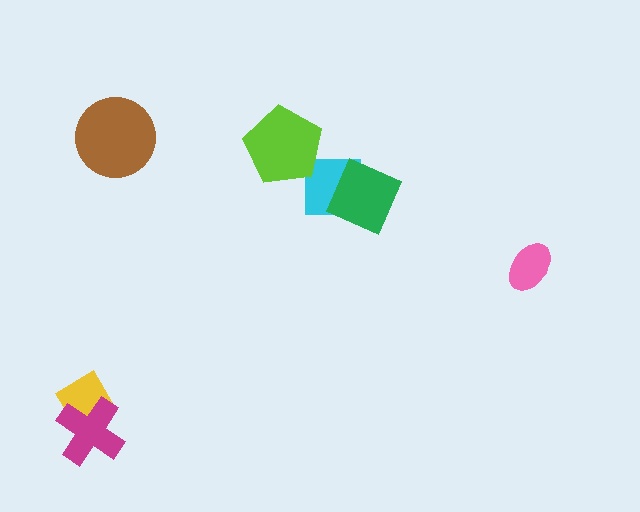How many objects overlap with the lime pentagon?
0 objects overlap with the lime pentagon.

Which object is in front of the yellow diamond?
The magenta cross is in front of the yellow diamond.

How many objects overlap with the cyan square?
1 object overlaps with the cyan square.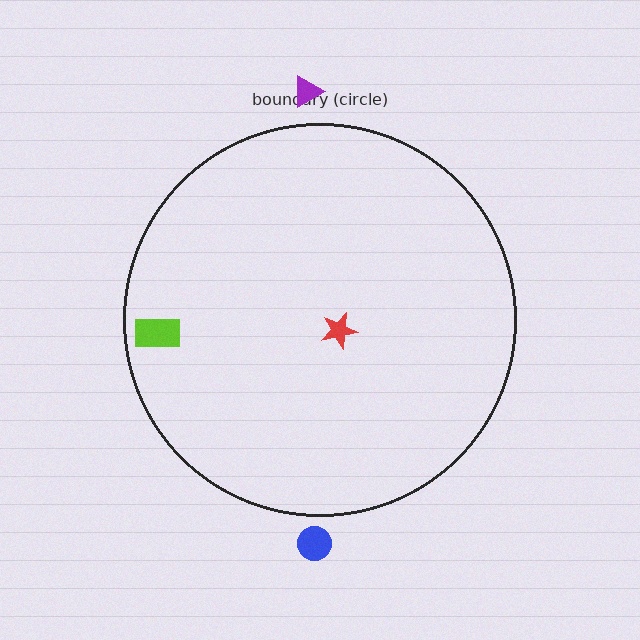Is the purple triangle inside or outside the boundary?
Outside.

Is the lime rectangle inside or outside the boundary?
Inside.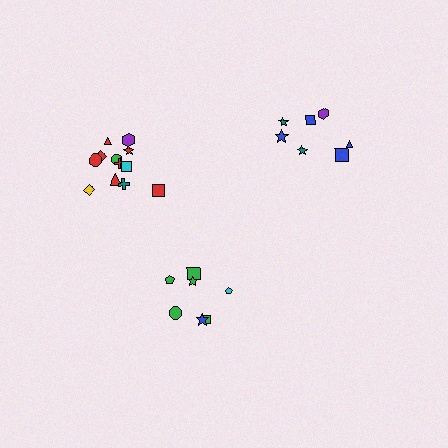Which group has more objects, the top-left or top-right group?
The top-left group.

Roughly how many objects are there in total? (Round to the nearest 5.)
Roughly 25 objects in total.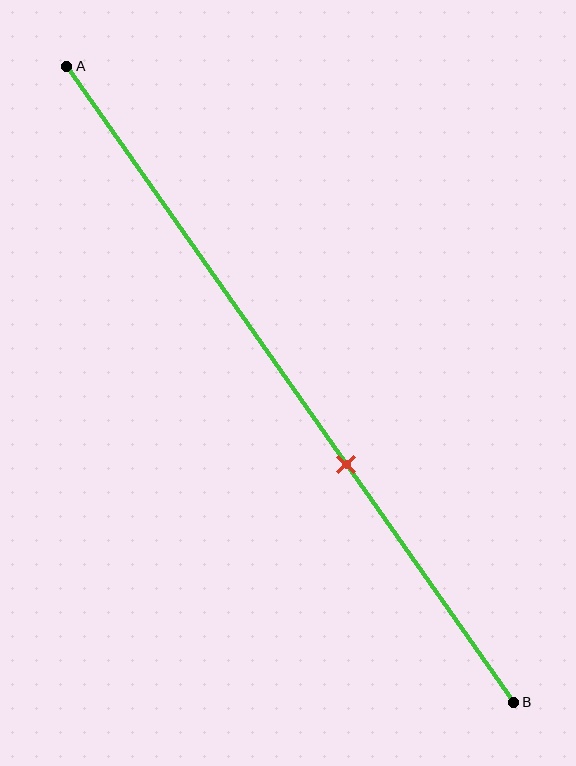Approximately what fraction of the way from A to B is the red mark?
The red mark is approximately 65% of the way from A to B.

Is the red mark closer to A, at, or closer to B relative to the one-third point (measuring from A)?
The red mark is closer to point B than the one-third point of segment AB.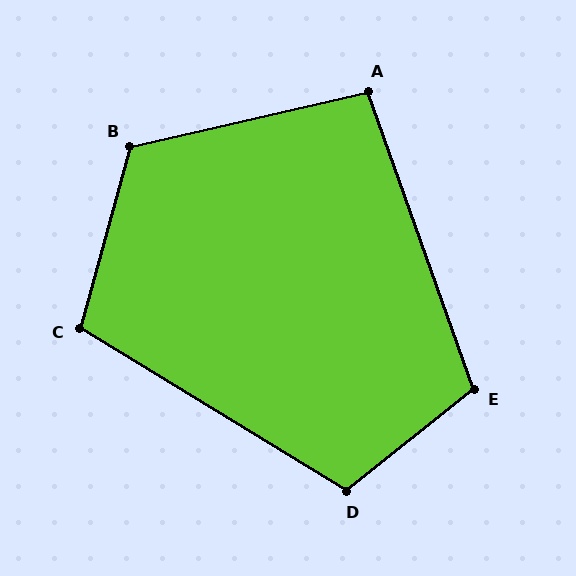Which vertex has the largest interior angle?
B, at approximately 118 degrees.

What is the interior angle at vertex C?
Approximately 106 degrees (obtuse).